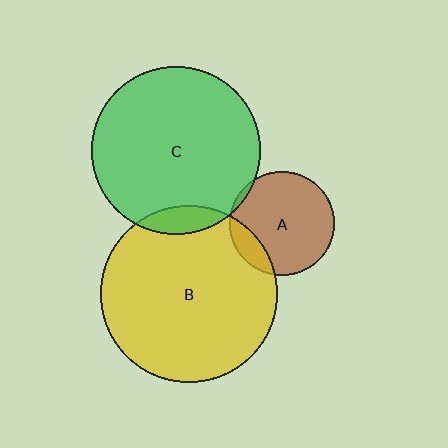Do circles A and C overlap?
Yes.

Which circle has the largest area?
Circle B (yellow).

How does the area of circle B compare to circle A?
Approximately 2.9 times.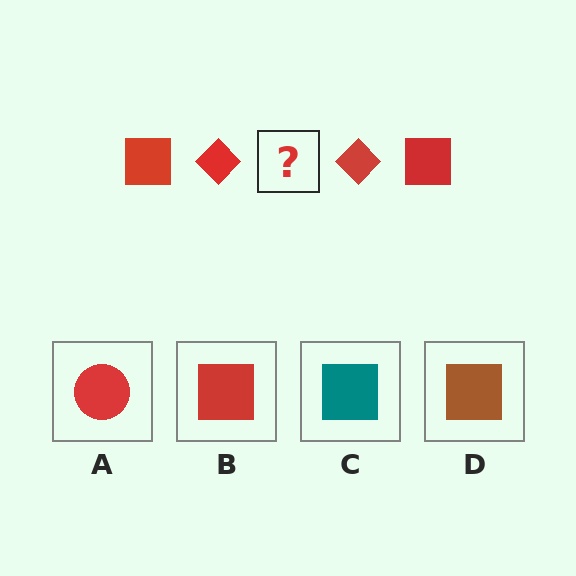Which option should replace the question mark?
Option B.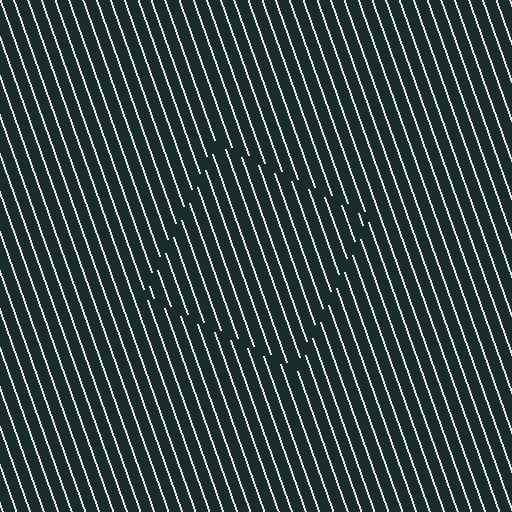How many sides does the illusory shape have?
4 sides — the line-ends trace a square.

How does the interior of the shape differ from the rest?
The interior of the shape contains the same grating, shifted by half a period — the contour is defined by the phase discontinuity where line-ends from the inner and outer gratings abut.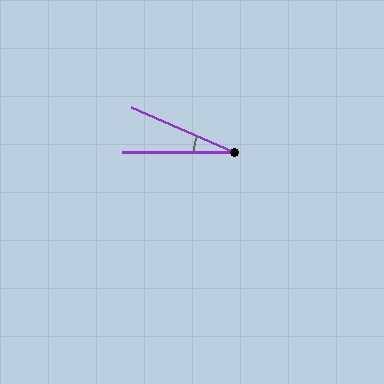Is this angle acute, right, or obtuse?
It is acute.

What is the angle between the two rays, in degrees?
Approximately 24 degrees.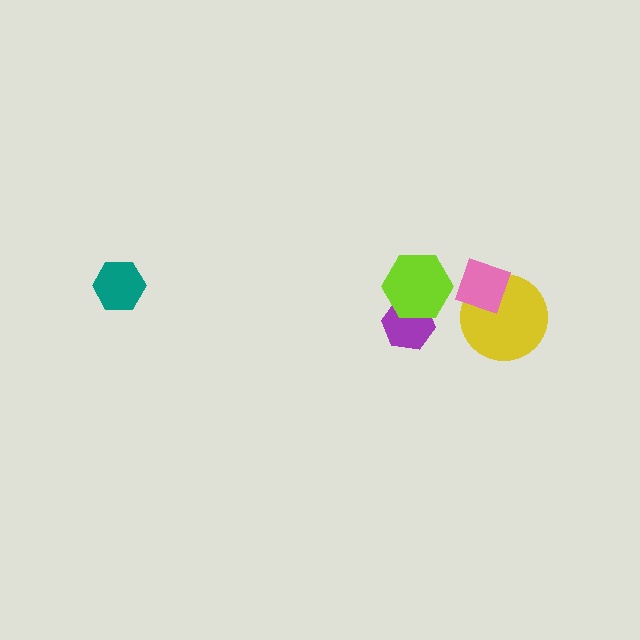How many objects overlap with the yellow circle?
1 object overlaps with the yellow circle.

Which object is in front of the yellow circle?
The pink diamond is in front of the yellow circle.